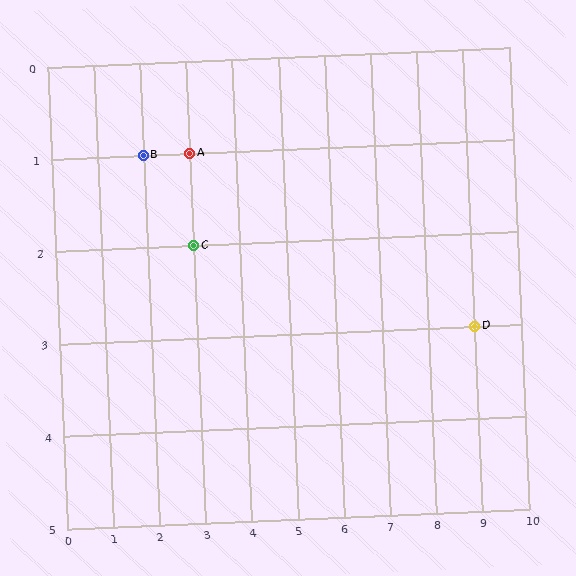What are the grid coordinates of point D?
Point D is at grid coordinates (9, 3).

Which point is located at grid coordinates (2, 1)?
Point B is at (2, 1).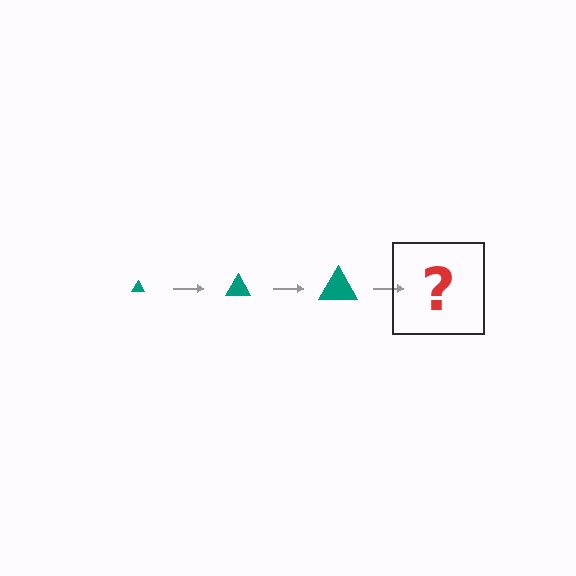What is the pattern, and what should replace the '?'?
The pattern is that the triangle gets progressively larger each step. The '?' should be a teal triangle, larger than the previous one.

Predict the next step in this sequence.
The next step is a teal triangle, larger than the previous one.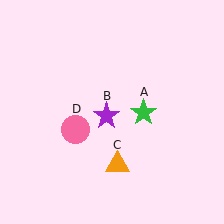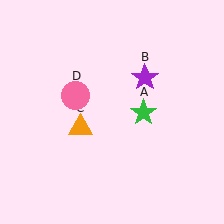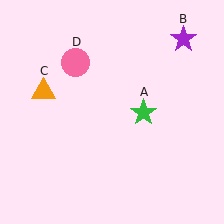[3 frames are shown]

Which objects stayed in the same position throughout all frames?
Green star (object A) remained stationary.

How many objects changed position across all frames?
3 objects changed position: purple star (object B), orange triangle (object C), pink circle (object D).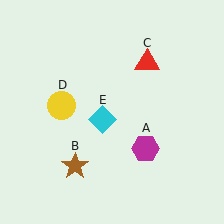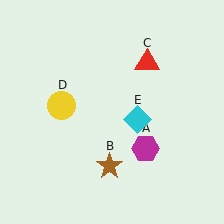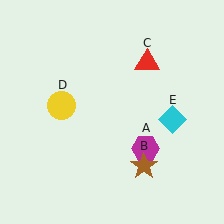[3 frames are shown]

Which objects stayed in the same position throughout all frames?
Magenta hexagon (object A) and red triangle (object C) and yellow circle (object D) remained stationary.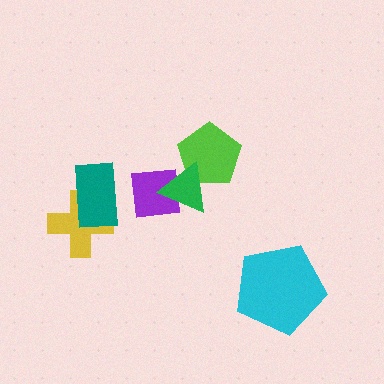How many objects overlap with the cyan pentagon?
0 objects overlap with the cyan pentagon.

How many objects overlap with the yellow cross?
1 object overlaps with the yellow cross.